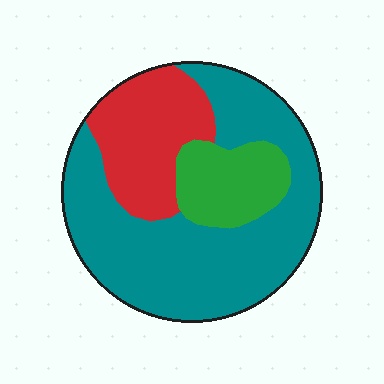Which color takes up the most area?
Teal, at roughly 60%.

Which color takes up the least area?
Green, at roughly 15%.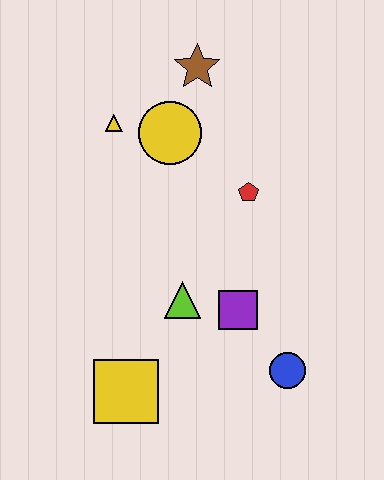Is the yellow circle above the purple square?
Yes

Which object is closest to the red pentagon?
The yellow circle is closest to the red pentagon.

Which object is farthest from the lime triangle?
The brown star is farthest from the lime triangle.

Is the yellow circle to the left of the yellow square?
No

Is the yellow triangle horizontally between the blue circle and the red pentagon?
No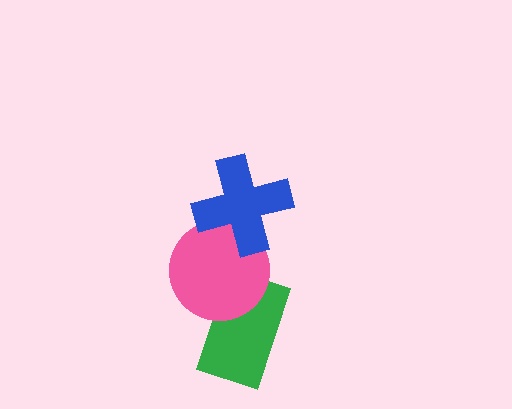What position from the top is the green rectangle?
The green rectangle is 3rd from the top.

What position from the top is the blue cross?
The blue cross is 1st from the top.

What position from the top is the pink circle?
The pink circle is 2nd from the top.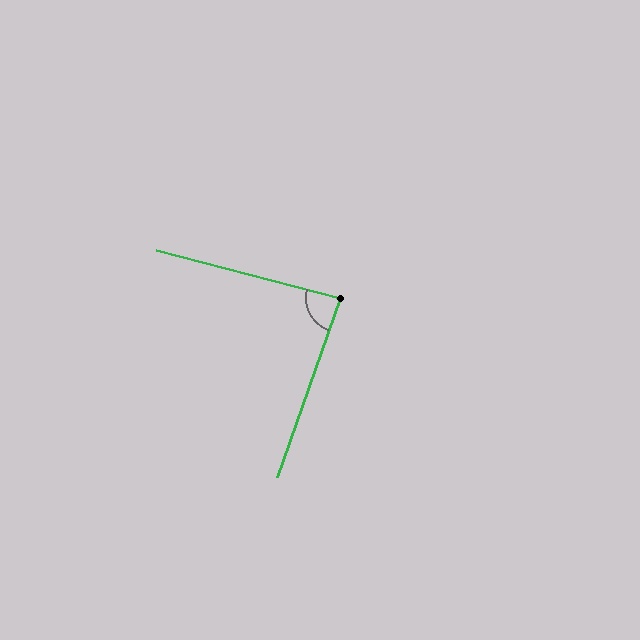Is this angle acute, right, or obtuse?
It is approximately a right angle.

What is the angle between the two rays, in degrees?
Approximately 85 degrees.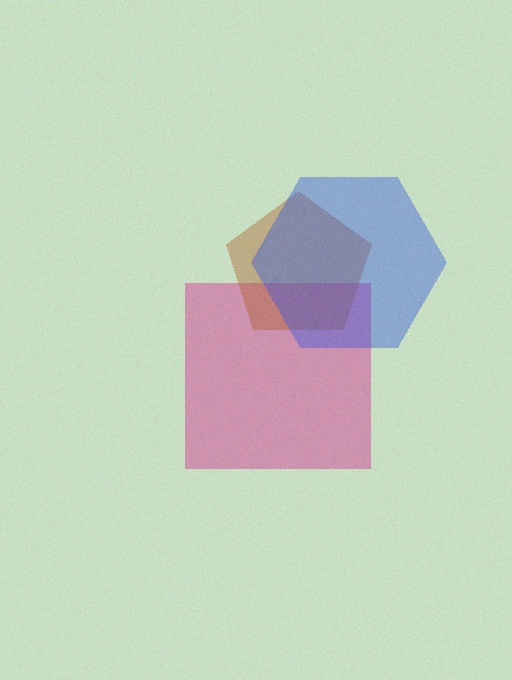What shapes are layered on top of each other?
The layered shapes are: a magenta square, a brown pentagon, a blue hexagon.